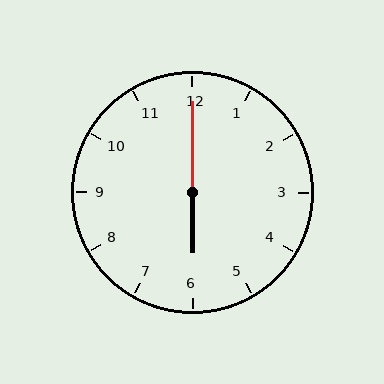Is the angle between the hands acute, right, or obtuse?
It is obtuse.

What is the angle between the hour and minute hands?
Approximately 180 degrees.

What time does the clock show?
6:00.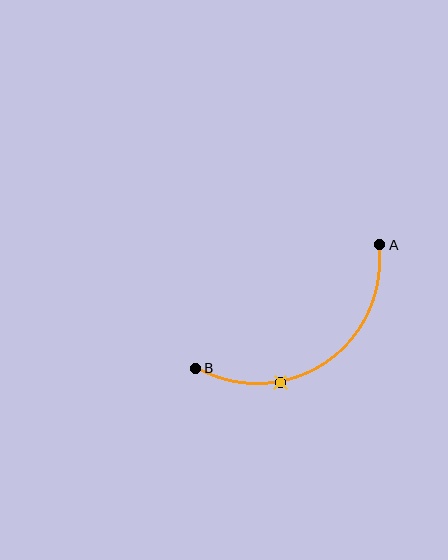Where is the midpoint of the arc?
The arc midpoint is the point on the curve farthest from the straight line joining A and B. It sits below and to the right of that line.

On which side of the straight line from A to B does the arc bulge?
The arc bulges below and to the right of the straight line connecting A and B.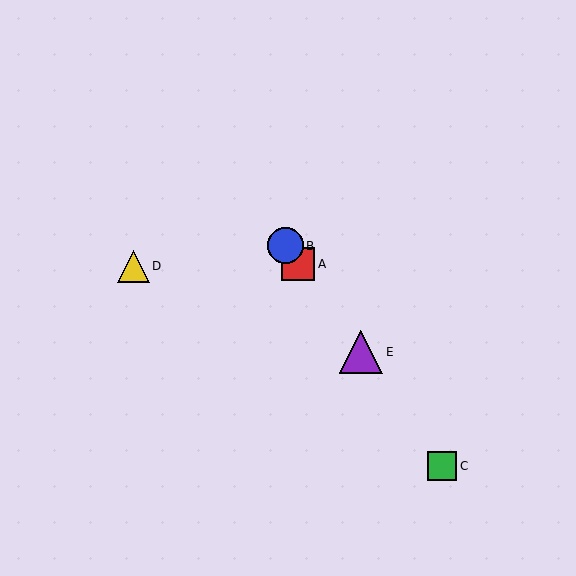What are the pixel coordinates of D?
Object D is at (133, 266).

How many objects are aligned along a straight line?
4 objects (A, B, C, E) are aligned along a straight line.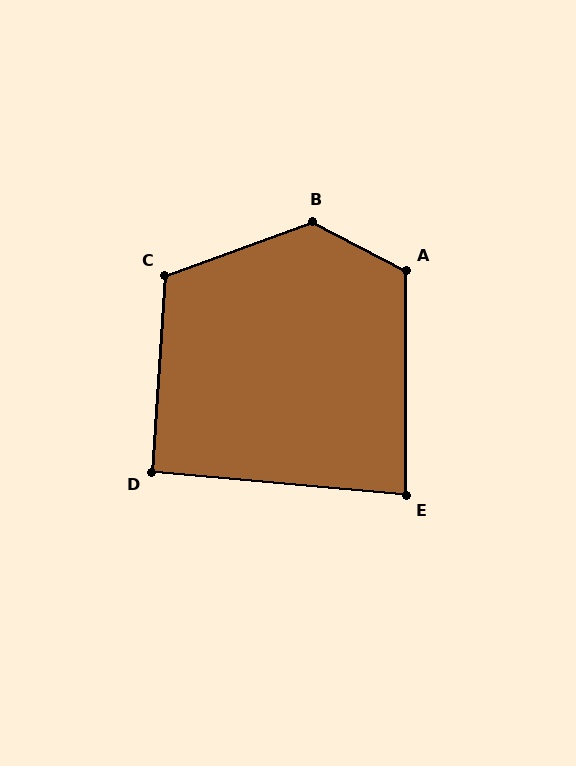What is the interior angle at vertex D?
Approximately 91 degrees (approximately right).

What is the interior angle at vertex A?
Approximately 117 degrees (obtuse).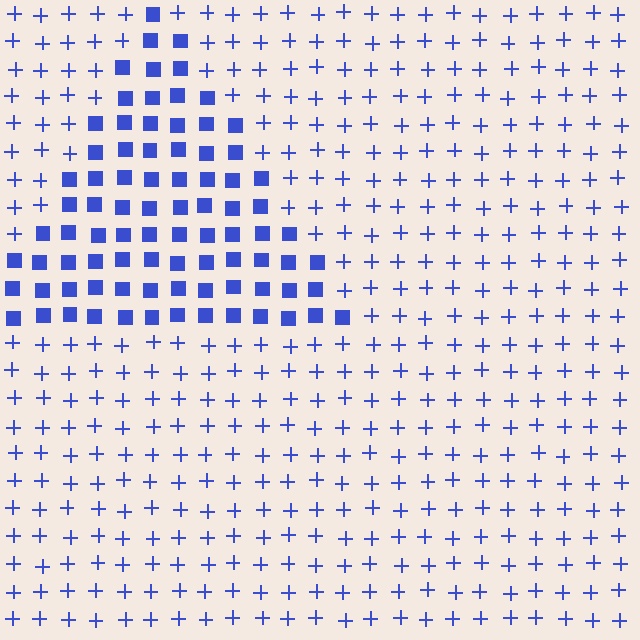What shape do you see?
I see a triangle.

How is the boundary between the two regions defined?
The boundary is defined by a change in element shape: squares inside vs. plus signs outside. All elements share the same color and spacing.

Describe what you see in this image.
The image is filled with small blue elements arranged in a uniform grid. A triangle-shaped region contains squares, while the surrounding area contains plus signs. The boundary is defined purely by the change in element shape.